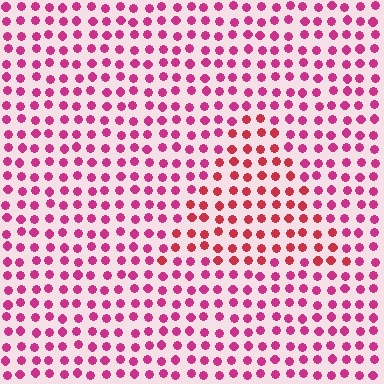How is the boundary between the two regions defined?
The boundary is defined purely by a slight shift in hue (about 27 degrees). Spacing, size, and orientation are identical on both sides.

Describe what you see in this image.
The image is filled with small magenta elements in a uniform arrangement. A triangle-shaped region is visible where the elements are tinted to a slightly different hue, forming a subtle color boundary.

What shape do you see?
I see a triangle.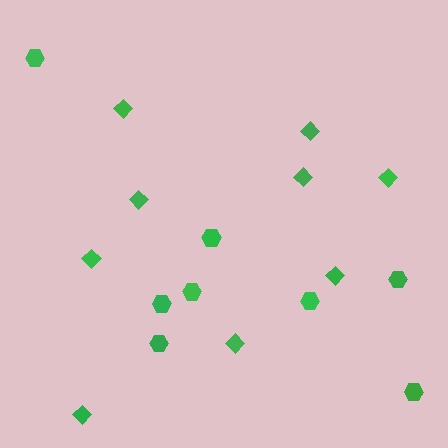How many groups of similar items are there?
There are 2 groups: one group of diamonds (9) and one group of hexagons (8).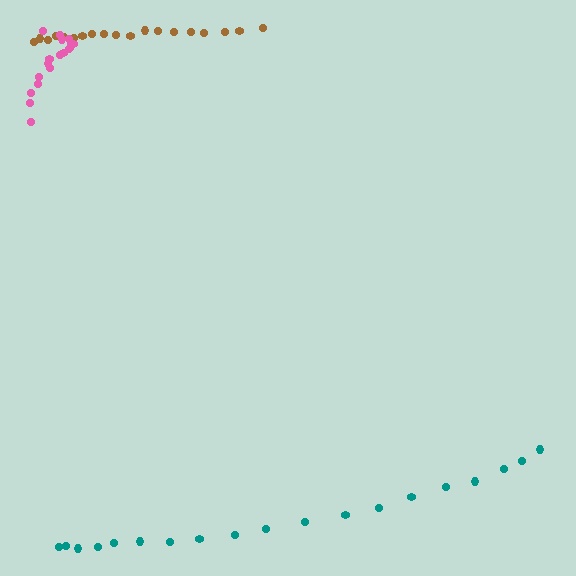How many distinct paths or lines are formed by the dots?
There are 3 distinct paths.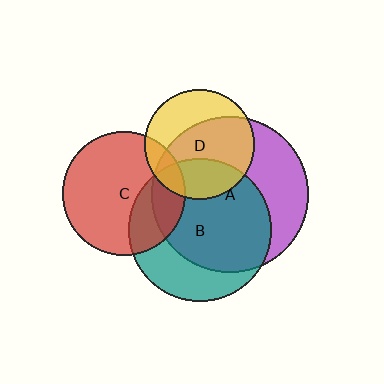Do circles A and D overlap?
Yes.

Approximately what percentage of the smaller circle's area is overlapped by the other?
Approximately 65%.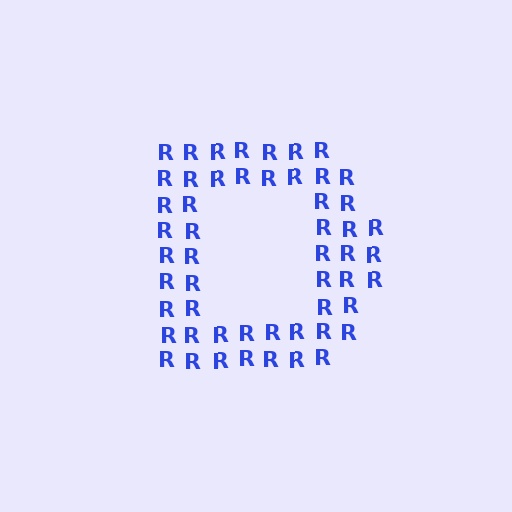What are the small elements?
The small elements are letter R's.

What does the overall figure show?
The overall figure shows the letter D.